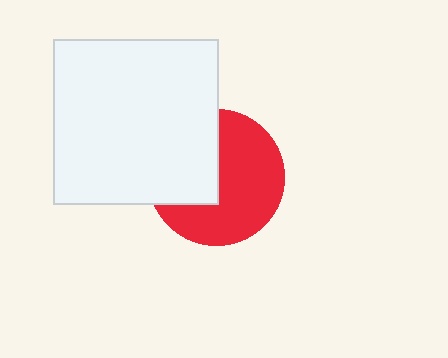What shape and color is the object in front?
The object in front is a white square.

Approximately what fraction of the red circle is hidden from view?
Roughly 40% of the red circle is hidden behind the white square.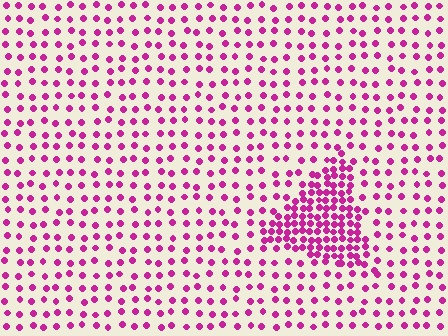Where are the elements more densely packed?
The elements are more densely packed inside the triangle boundary.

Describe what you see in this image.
The image contains small magenta elements arranged at two different densities. A triangle-shaped region is visible where the elements are more densely packed than the surrounding area.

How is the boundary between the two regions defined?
The boundary is defined by a change in element density (approximately 2.6x ratio). All elements are the same color, size, and shape.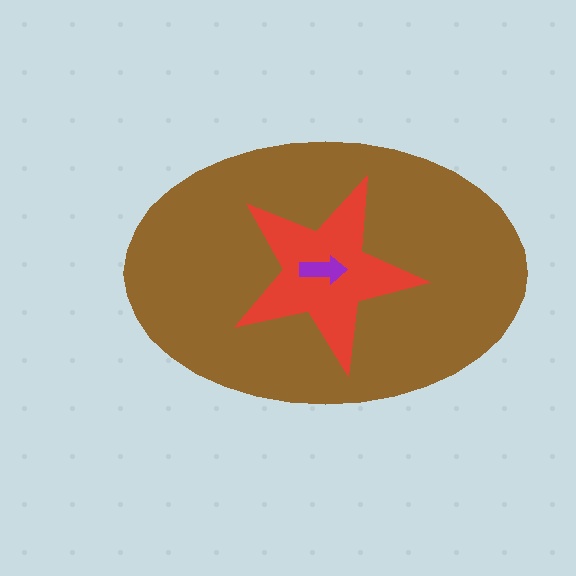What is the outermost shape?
The brown ellipse.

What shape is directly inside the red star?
The purple arrow.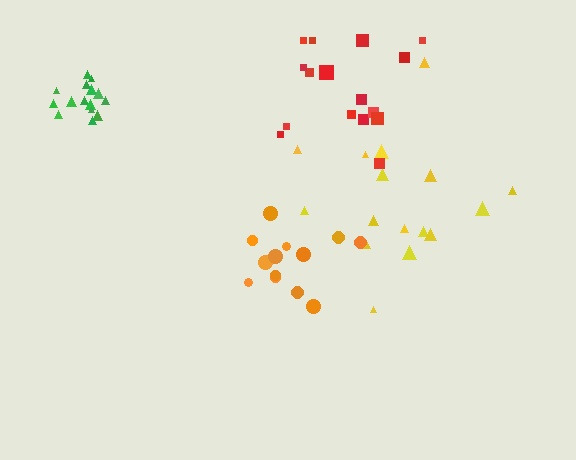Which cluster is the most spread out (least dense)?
Yellow.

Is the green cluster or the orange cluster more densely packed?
Green.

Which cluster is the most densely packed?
Green.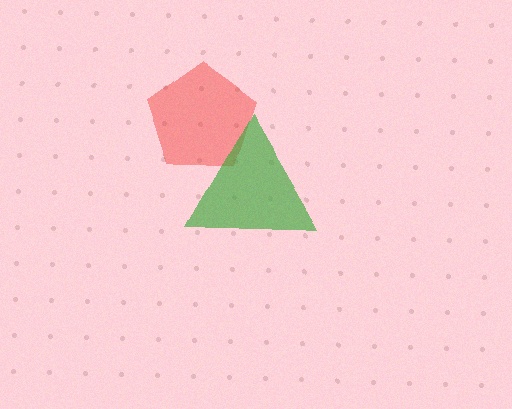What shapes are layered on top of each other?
The layered shapes are: a red pentagon, a green triangle.